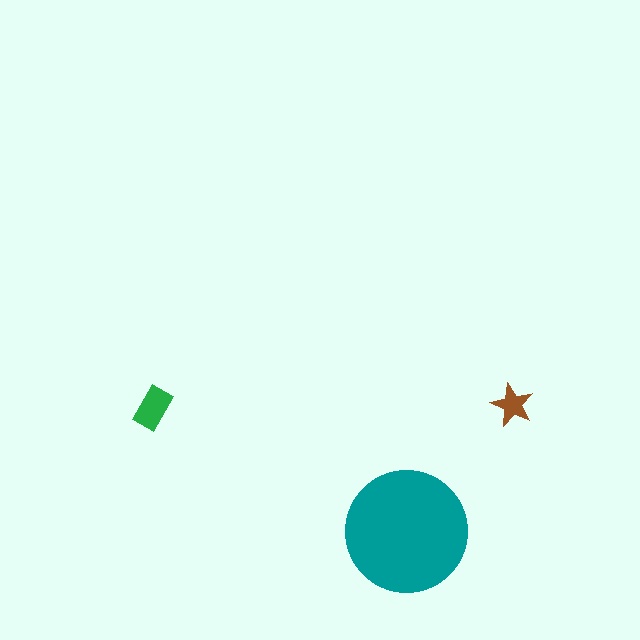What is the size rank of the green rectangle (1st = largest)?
2nd.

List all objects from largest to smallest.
The teal circle, the green rectangle, the brown star.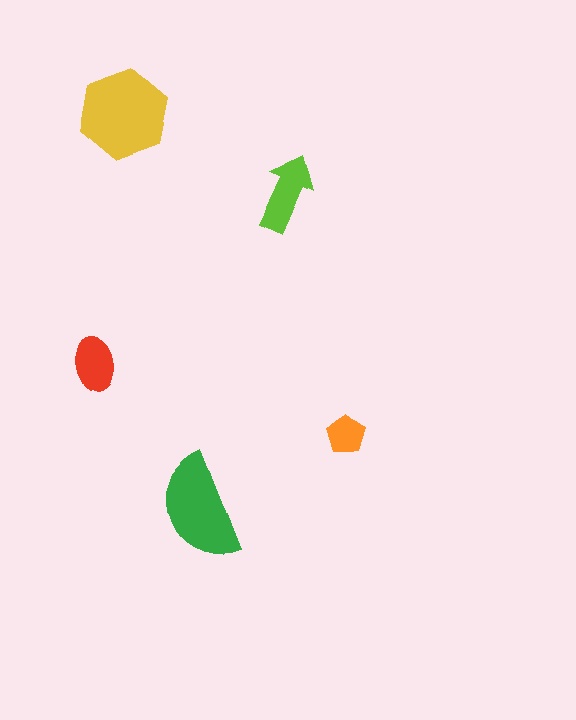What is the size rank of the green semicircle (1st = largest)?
2nd.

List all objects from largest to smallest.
The yellow hexagon, the green semicircle, the lime arrow, the red ellipse, the orange pentagon.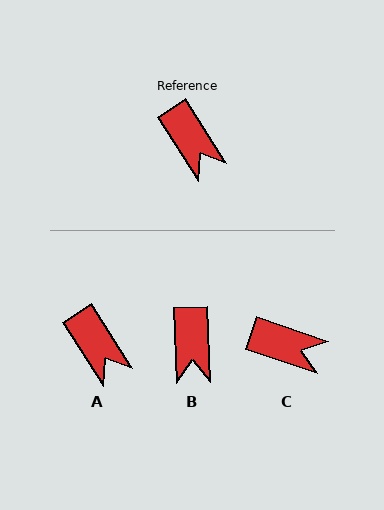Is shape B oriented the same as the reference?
No, it is off by about 30 degrees.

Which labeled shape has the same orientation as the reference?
A.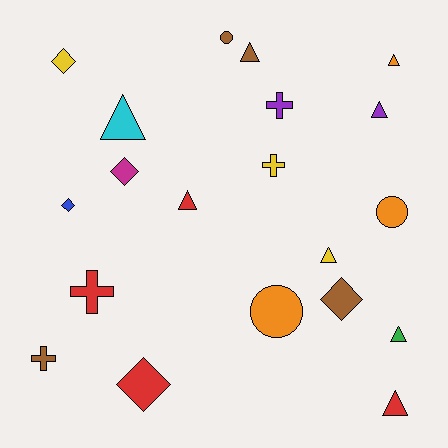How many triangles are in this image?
There are 8 triangles.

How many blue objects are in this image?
There is 1 blue object.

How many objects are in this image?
There are 20 objects.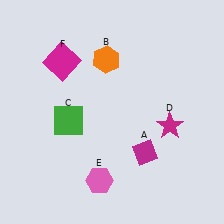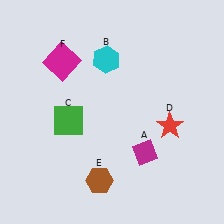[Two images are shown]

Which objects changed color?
B changed from orange to cyan. D changed from magenta to red. E changed from pink to brown.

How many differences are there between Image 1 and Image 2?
There are 3 differences between the two images.